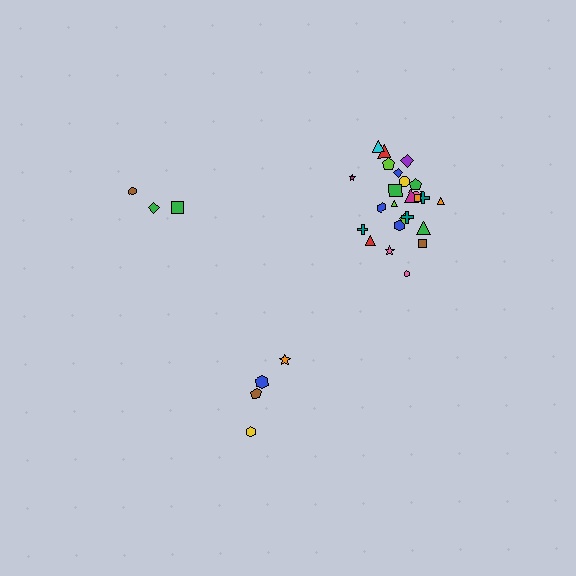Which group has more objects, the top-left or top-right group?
The top-right group.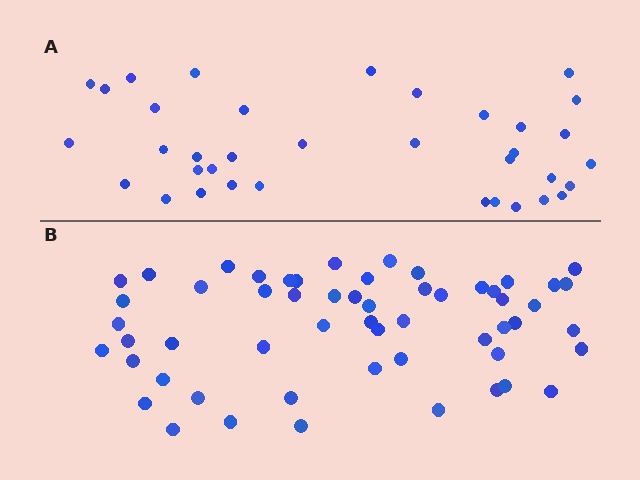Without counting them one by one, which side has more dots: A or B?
Region B (the bottom region) has more dots.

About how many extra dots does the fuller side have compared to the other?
Region B has approximately 20 more dots than region A.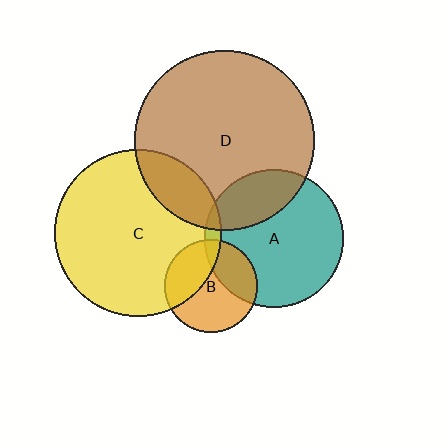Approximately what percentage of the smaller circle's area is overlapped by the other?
Approximately 35%.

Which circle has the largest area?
Circle D (brown).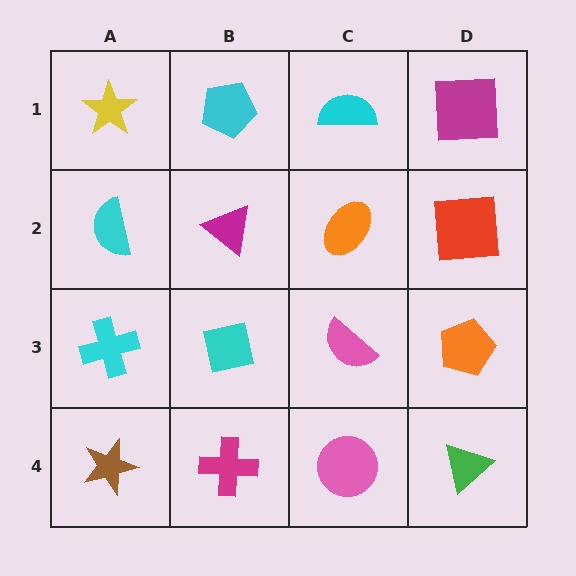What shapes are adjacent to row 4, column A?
A cyan cross (row 3, column A), a magenta cross (row 4, column B).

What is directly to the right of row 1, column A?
A cyan pentagon.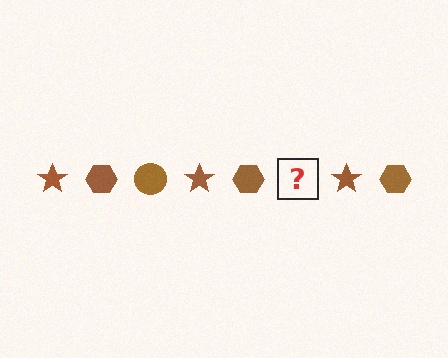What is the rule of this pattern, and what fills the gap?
The rule is that the pattern cycles through star, hexagon, circle shapes in brown. The gap should be filled with a brown circle.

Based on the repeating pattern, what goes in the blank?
The blank should be a brown circle.